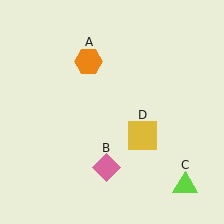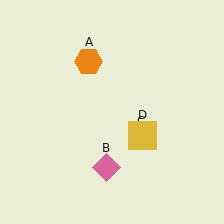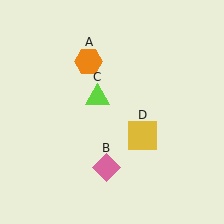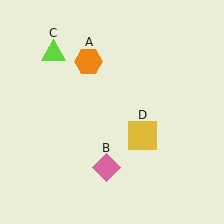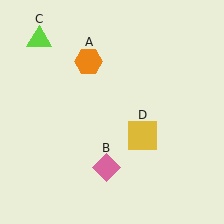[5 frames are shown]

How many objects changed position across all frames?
1 object changed position: lime triangle (object C).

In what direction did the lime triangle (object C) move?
The lime triangle (object C) moved up and to the left.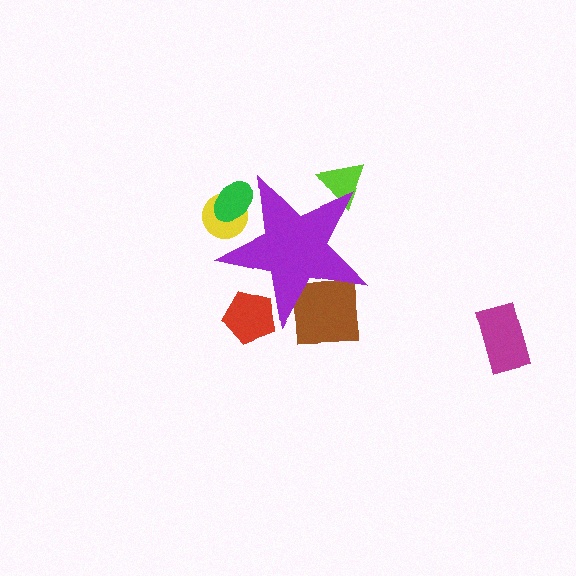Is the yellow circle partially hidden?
Yes, the yellow circle is partially hidden behind the purple star.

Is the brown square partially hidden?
Yes, the brown square is partially hidden behind the purple star.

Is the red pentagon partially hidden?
Yes, the red pentagon is partially hidden behind the purple star.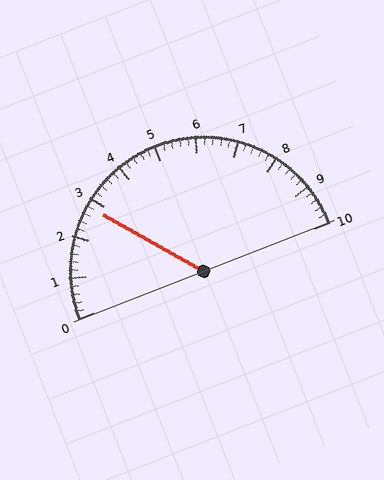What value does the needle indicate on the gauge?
The needle indicates approximately 2.8.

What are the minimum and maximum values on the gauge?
The gauge ranges from 0 to 10.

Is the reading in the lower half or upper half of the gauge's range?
The reading is in the lower half of the range (0 to 10).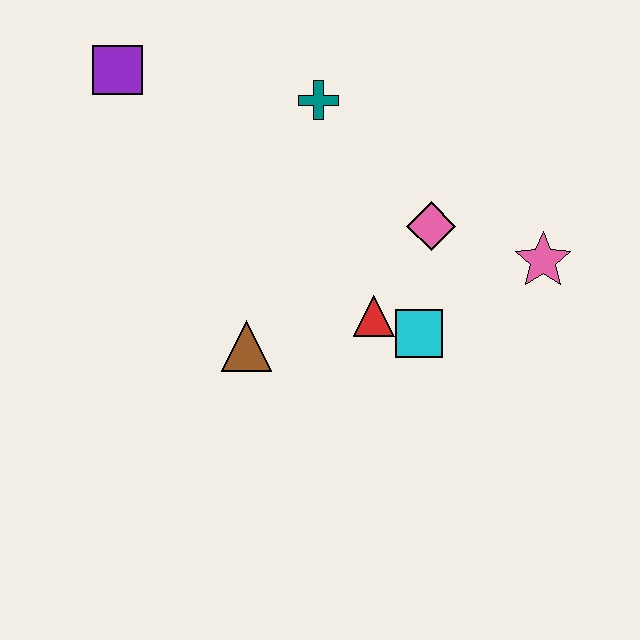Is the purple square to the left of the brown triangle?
Yes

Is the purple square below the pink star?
No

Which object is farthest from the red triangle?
The purple square is farthest from the red triangle.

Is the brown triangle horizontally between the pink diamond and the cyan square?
No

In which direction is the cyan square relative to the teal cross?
The cyan square is below the teal cross.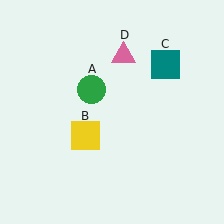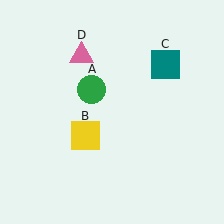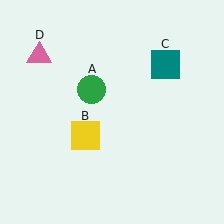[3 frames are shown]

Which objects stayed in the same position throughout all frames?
Green circle (object A) and yellow square (object B) and teal square (object C) remained stationary.